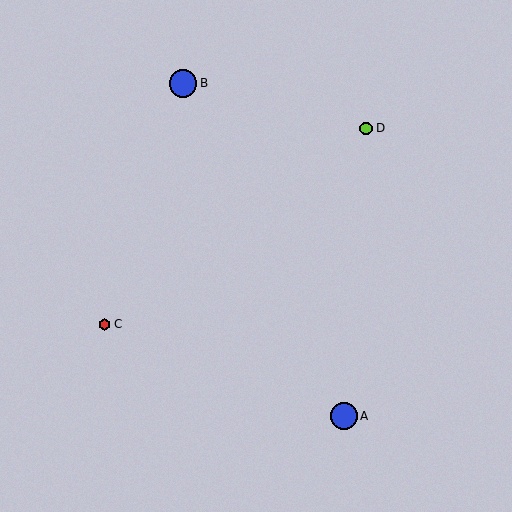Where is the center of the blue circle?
The center of the blue circle is at (344, 416).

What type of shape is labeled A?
Shape A is a blue circle.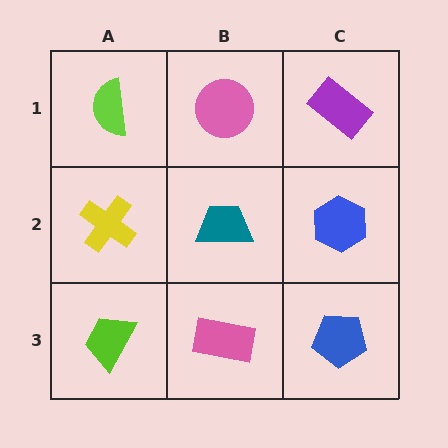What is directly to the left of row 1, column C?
A pink circle.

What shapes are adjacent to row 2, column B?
A pink circle (row 1, column B), a pink rectangle (row 3, column B), a yellow cross (row 2, column A), a blue hexagon (row 2, column C).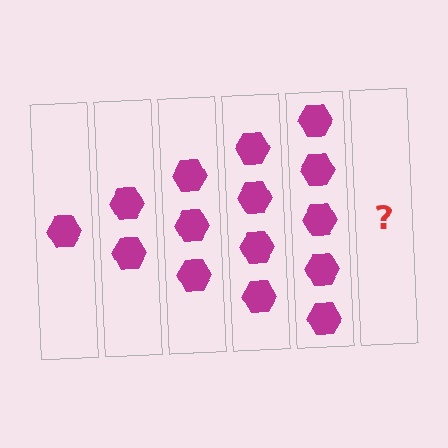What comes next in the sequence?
The next element should be 6 hexagons.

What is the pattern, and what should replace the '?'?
The pattern is that each step adds one more hexagon. The '?' should be 6 hexagons.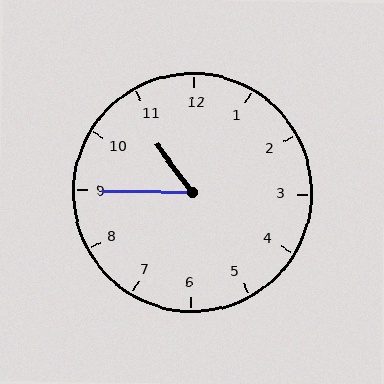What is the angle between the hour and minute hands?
Approximately 52 degrees.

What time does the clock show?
10:45.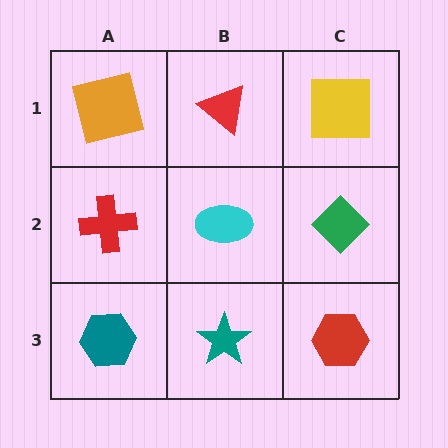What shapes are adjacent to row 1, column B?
A cyan ellipse (row 2, column B), an orange square (row 1, column A), a yellow square (row 1, column C).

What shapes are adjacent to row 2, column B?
A red triangle (row 1, column B), a teal star (row 3, column B), a red cross (row 2, column A), a green diamond (row 2, column C).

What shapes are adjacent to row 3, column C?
A green diamond (row 2, column C), a teal star (row 3, column B).